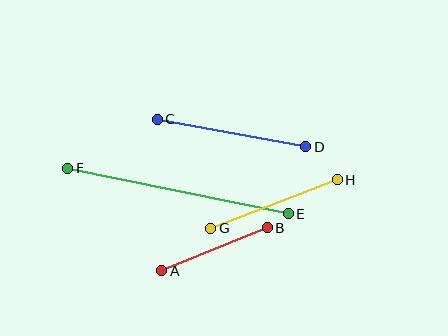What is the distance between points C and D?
The distance is approximately 151 pixels.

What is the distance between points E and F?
The distance is approximately 225 pixels.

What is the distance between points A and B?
The distance is approximately 114 pixels.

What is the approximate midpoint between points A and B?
The midpoint is at approximately (214, 249) pixels.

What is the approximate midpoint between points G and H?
The midpoint is at approximately (274, 204) pixels.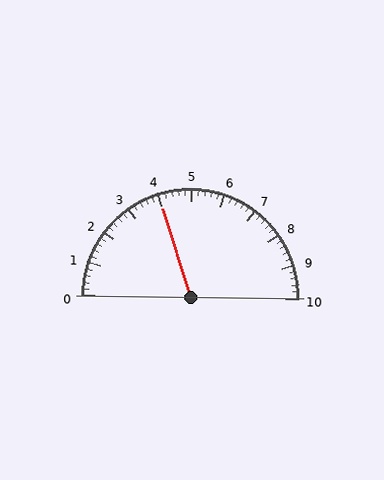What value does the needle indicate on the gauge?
The needle indicates approximately 4.0.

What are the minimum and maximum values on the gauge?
The gauge ranges from 0 to 10.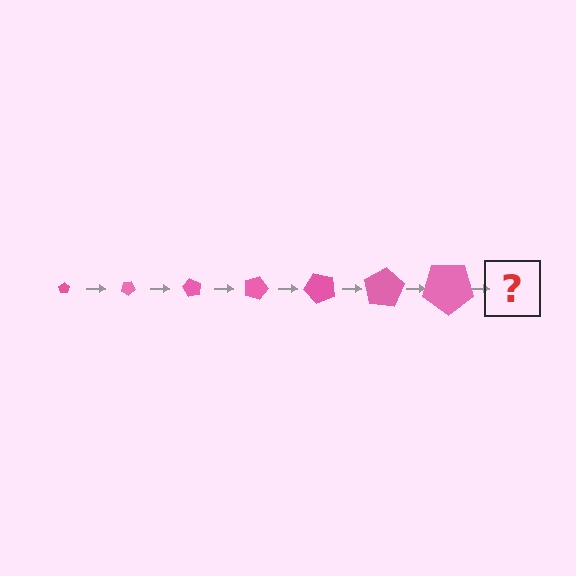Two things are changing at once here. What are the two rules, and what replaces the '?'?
The two rules are that the pentagon grows larger each step and it rotates 30 degrees each step. The '?' should be a pentagon, larger than the previous one and rotated 210 degrees from the start.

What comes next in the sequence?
The next element should be a pentagon, larger than the previous one and rotated 210 degrees from the start.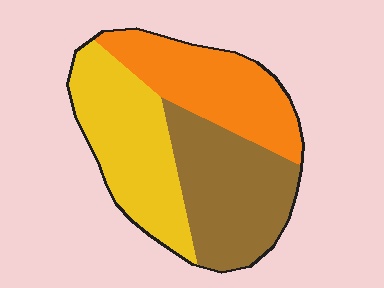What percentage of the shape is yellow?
Yellow takes up about one third (1/3) of the shape.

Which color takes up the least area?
Orange, at roughly 30%.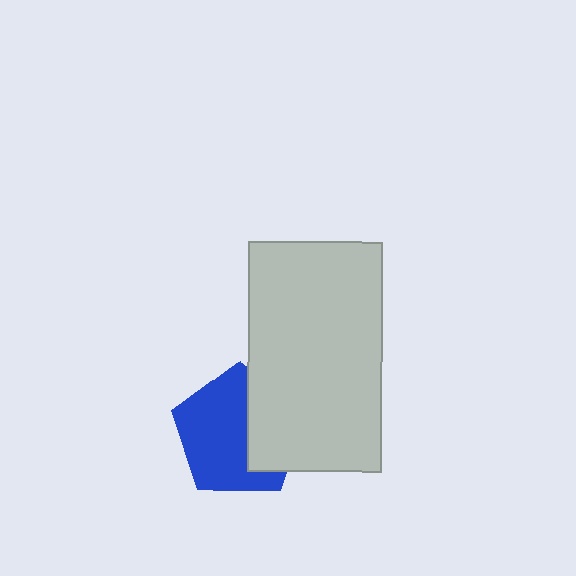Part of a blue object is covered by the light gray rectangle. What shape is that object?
It is a pentagon.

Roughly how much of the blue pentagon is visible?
About half of it is visible (roughly 64%).